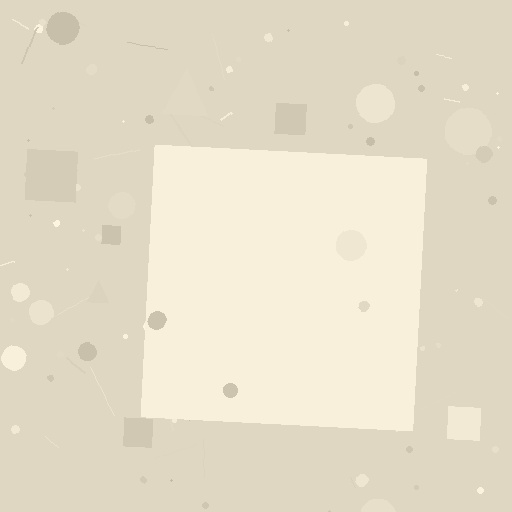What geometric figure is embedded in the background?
A square is embedded in the background.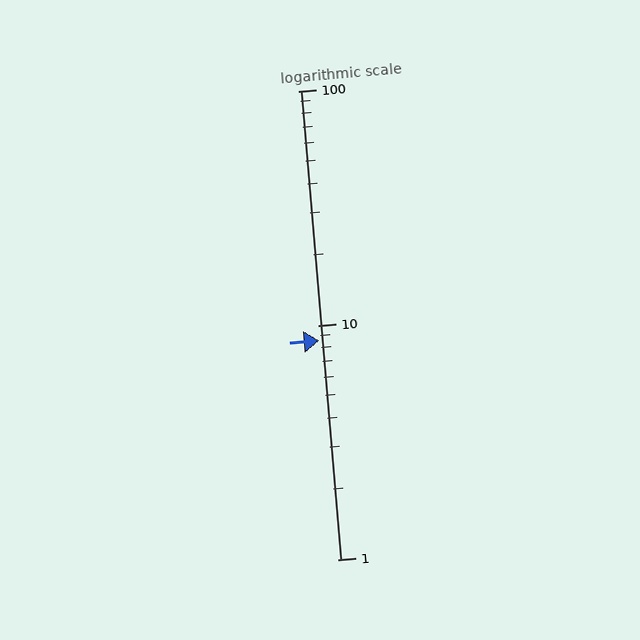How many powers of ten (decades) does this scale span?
The scale spans 2 decades, from 1 to 100.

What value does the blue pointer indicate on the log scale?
The pointer indicates approximately 8.6.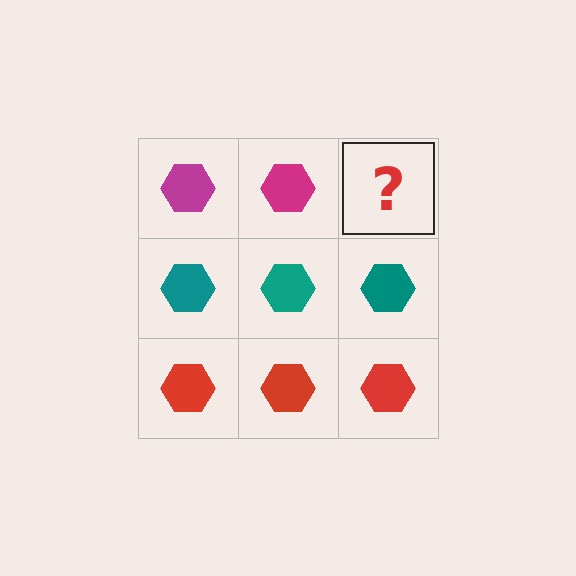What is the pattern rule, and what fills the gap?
The rule is that each row has a consistent color. The gap should be filled with a magenta hexagon.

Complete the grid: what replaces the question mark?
The question mark should be replaced with a magenta hexagon.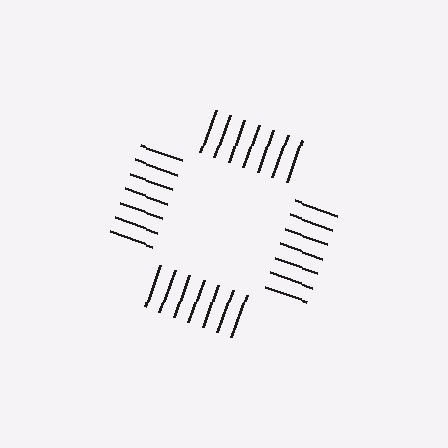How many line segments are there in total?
28 — 7 along each of the 4 edges.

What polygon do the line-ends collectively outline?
An illusory square — the line segments terminate on its edges but no continuous stroke is drawn.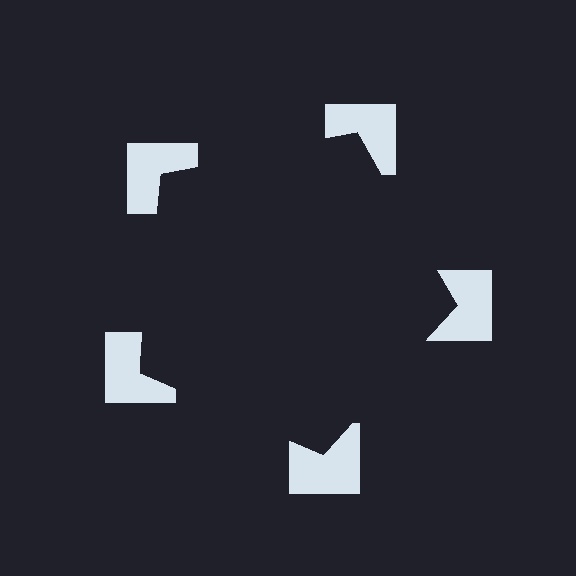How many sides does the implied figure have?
5 sides.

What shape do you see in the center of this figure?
An illusory pentagon — its edges are inferred from the aligned wedge cuts in the notched squares, not physically drawn.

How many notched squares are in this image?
There are 5 — one at each vertex of the illusory pentagon.